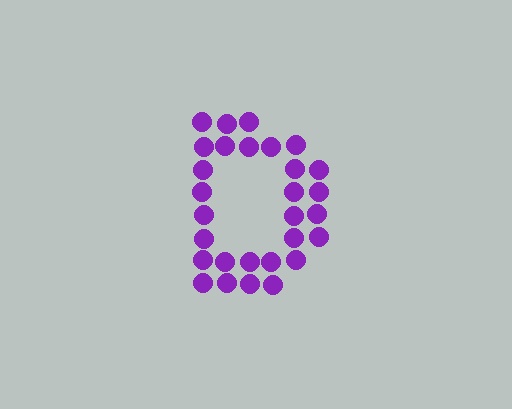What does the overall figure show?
The overall figure shows the letter D.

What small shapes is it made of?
It is made of small circles.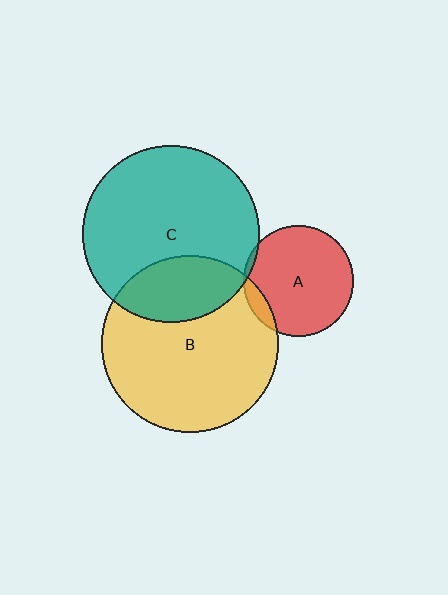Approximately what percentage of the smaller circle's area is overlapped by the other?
Approximately 10%.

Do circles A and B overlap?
Yes.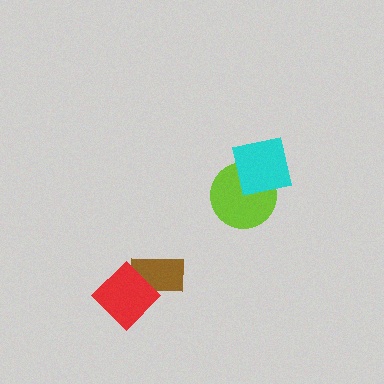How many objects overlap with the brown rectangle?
1 object overlaps with the brown rectangle.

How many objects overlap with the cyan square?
1 object overlaps with the cyan square.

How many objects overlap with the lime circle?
1 object overlaps with the lime circle.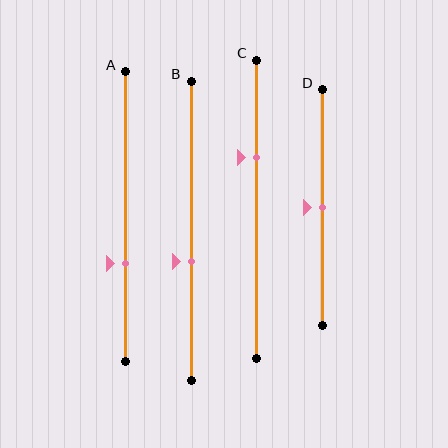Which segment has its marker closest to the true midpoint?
Segment D has its marker closest to the true midpoint.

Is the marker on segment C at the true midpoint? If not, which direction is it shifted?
No, the marker on segment C is shifted upward by about 17% of the segment length.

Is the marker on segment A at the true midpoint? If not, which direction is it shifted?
No, the marker on segment A is shifted downward by about 16% of the segment length.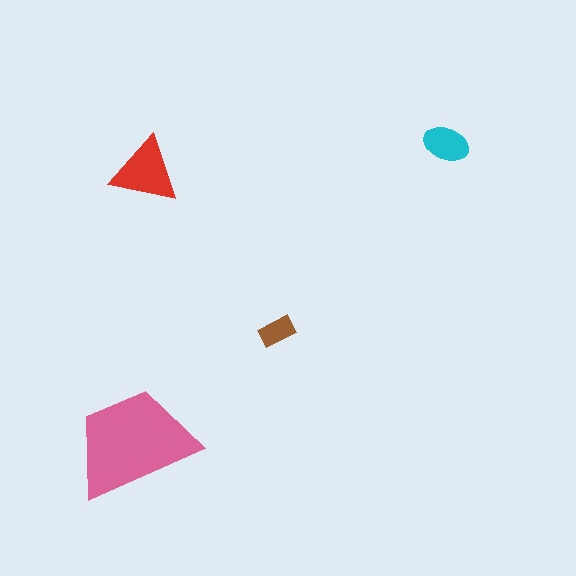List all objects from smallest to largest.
The brown rectangle, the cyan ellipse, the red triangle, the pink trapezoid.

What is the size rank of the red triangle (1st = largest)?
2nd.